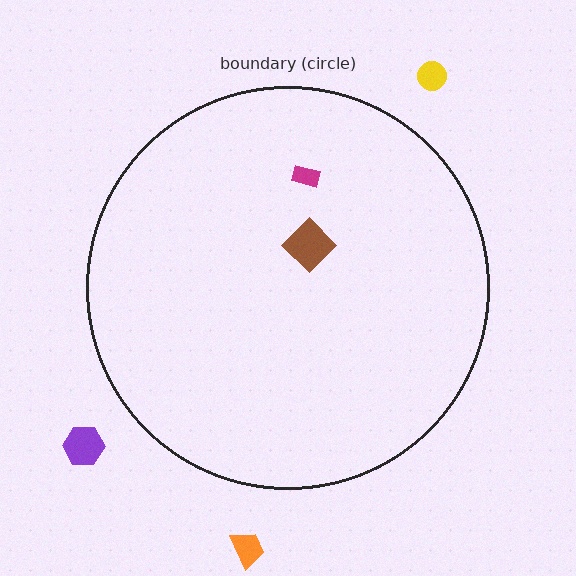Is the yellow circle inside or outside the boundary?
Outside.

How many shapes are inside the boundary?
2 inside, 3 outside.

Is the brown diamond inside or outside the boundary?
Inside.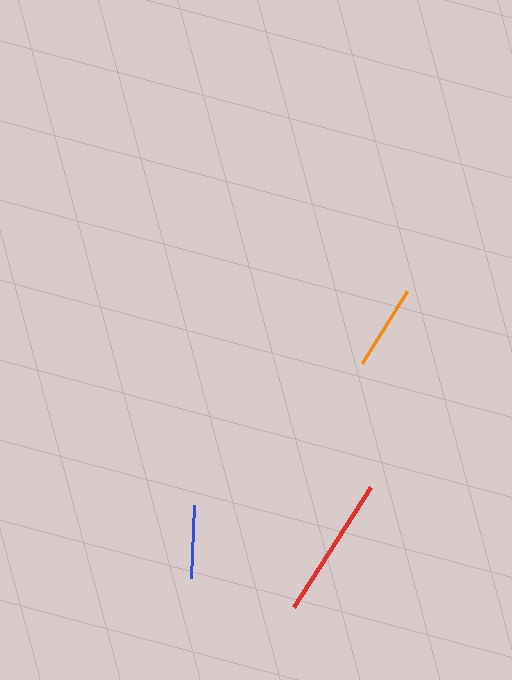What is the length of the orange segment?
The orange segment is approximately 84 pixels long.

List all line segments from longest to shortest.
From longest to shortest: red, orange, blue.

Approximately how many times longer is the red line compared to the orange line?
The red line is approximately 1.7 times the length of the orange line.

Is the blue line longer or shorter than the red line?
The red line is longer than the blue line.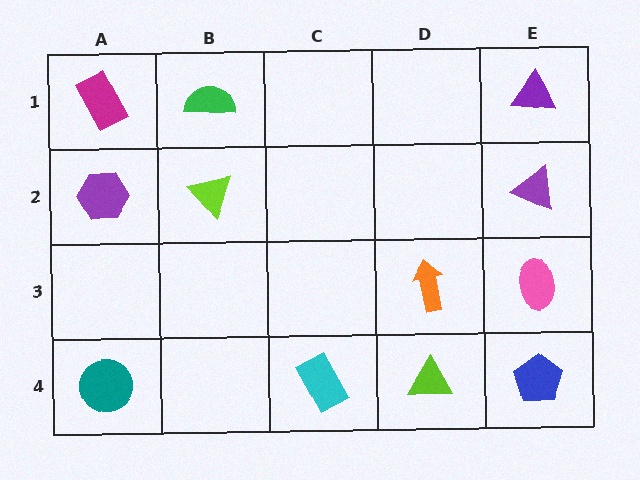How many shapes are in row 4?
4 shapes.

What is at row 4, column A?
A teal circle.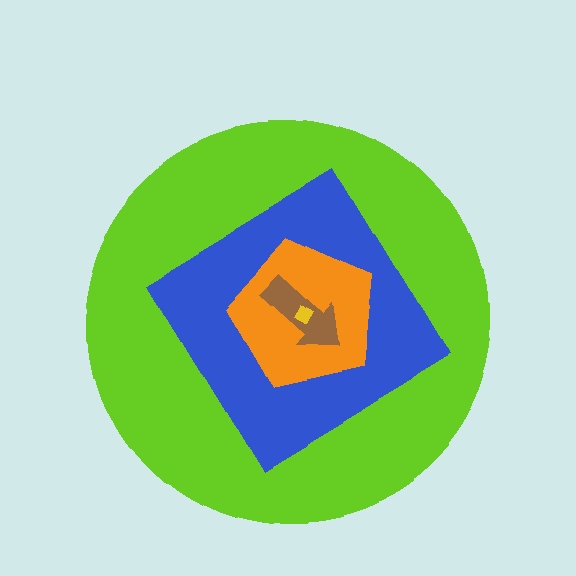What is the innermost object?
The yellow diamond.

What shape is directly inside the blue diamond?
The orange pentagon.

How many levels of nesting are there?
5.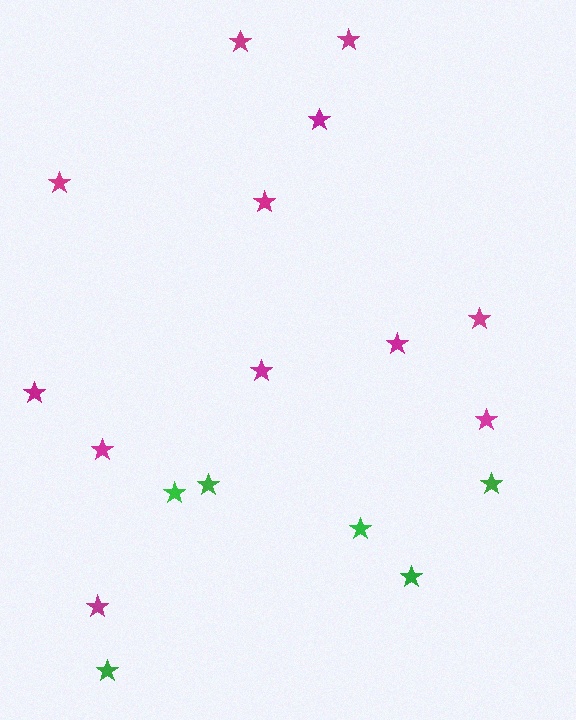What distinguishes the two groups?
There are 2 groups: one group of magenta stars (12) and one group of green stars (6).